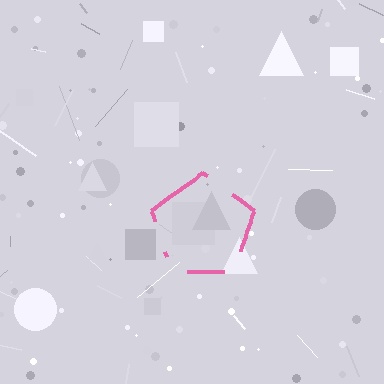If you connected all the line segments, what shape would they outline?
They would outline a pentagon.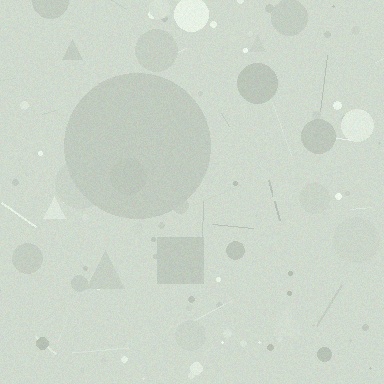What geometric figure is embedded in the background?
A circle is embedded in the background.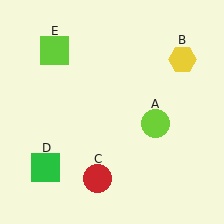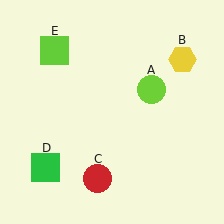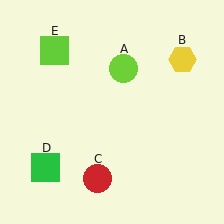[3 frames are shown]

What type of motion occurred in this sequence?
The lime circle (object A) rotated counterclockwise around the center of the scene.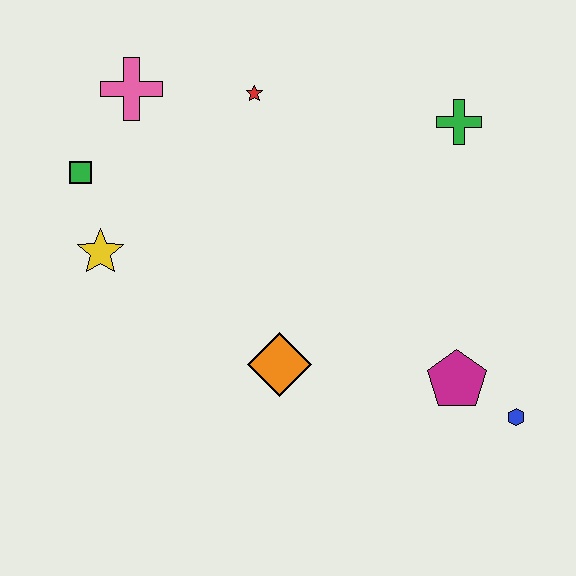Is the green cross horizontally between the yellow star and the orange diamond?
No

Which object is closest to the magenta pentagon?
The blue hexagon is closest to the magenta pentagon.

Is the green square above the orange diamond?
Yes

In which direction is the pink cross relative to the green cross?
The pink cross is to the left of the green cross.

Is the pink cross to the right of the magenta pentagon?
No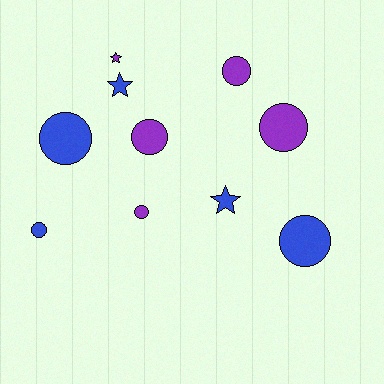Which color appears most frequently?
Purple, with 5 objects.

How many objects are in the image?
There are 10 objects.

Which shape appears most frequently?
Circle, with 7 objects.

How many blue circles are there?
There are 3 blue circles.